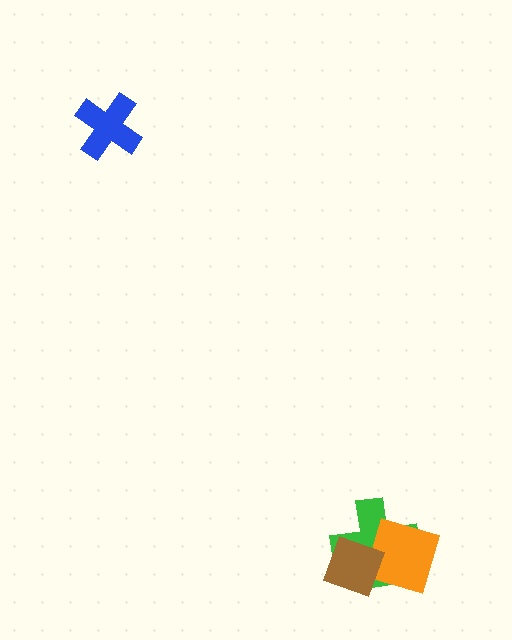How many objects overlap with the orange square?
2 objects overlap with the orange square.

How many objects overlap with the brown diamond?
2 objects overlap with the brown diamond.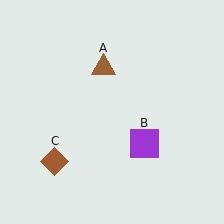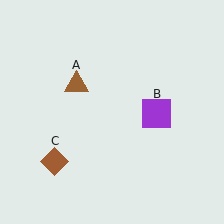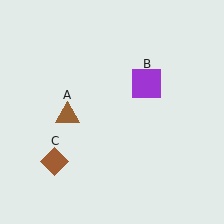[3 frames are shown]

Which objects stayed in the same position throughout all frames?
Brown diamond (object C) remained stationary.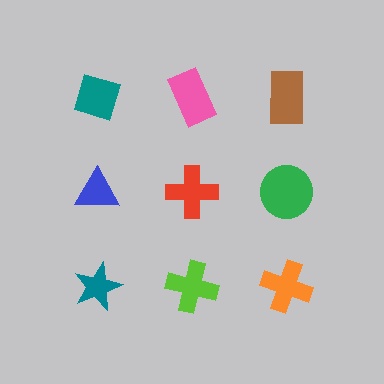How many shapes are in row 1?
3 shapes.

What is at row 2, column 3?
A green circle.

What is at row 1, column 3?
A brown rectangle.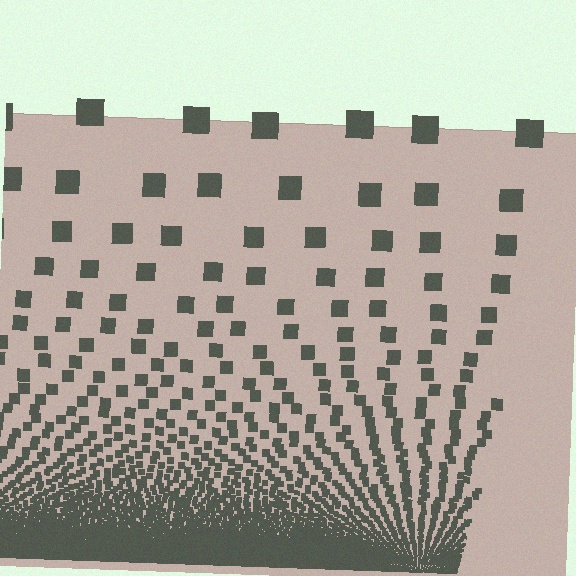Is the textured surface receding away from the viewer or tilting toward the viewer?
The surface appears to tilt toward the viewer. Texture elements get larger and sparser toward the top.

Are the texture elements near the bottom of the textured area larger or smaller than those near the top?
Smaller. The gradient is inverted — elements near the bottom are smaller and denser.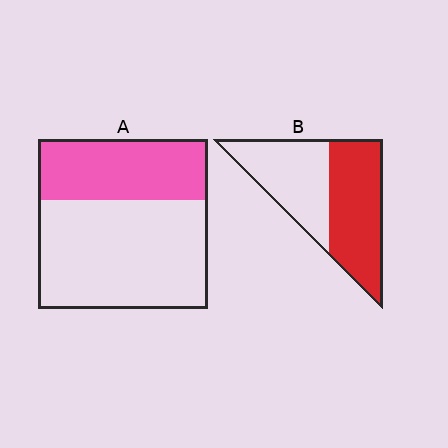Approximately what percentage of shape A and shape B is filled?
A is approximately 35% and B is approximately 55%.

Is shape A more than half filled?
No.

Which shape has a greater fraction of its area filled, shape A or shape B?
Shape B.